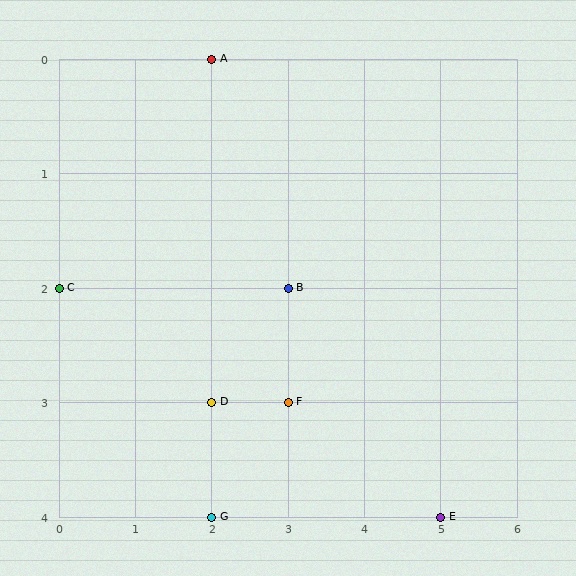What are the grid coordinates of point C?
Point C is at grid coordinates (0, 2).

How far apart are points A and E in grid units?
Points A and E are 3 columns and 4 rows apart (about 5.0 grid units diagonally).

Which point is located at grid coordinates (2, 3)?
Point D is at (2, 3).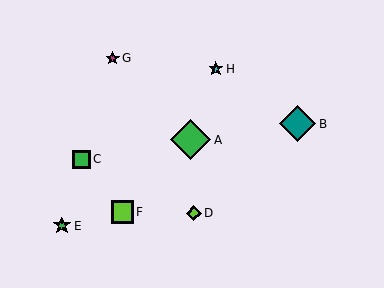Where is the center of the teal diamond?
The center of the teal diamond is at (298, 124).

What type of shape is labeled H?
Shape H is a cyan star.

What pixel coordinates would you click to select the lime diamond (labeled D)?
Click at (194, 213) to select the lime diamond D.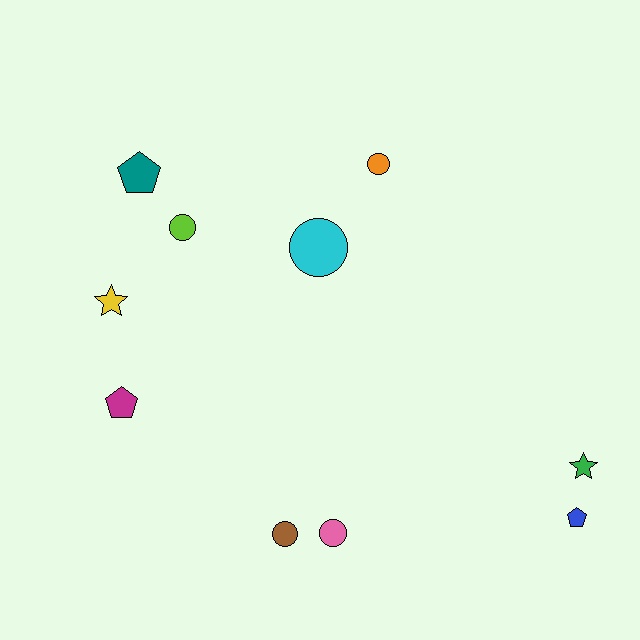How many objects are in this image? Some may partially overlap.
There are 10 objects.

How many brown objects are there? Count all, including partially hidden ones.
There is 1 brown object.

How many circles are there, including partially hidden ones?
There are 5 circles.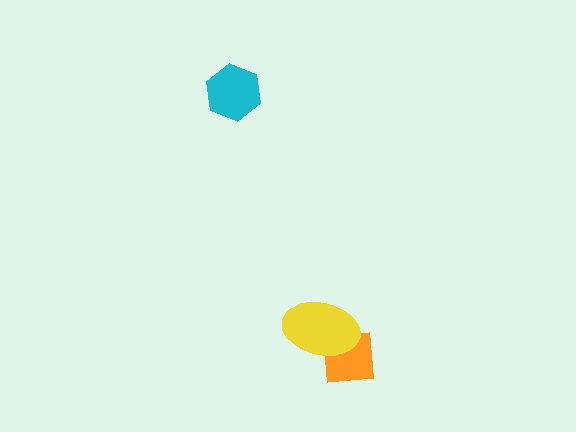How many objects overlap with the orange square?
1 object overlaps with the orange square.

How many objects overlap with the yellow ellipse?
1 object overlaps with the yellow ellipse.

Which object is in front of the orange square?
The yellow ellipse is in front of the orange square.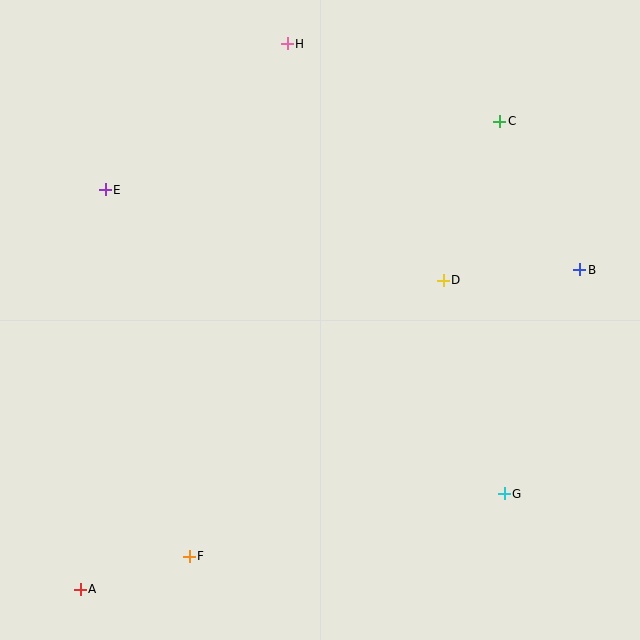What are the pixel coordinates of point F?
Point F is at (189, 556).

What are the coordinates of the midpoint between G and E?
The midpoint between G and E is at (305, 342).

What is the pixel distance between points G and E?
The distance between G and E is 501 pixels.